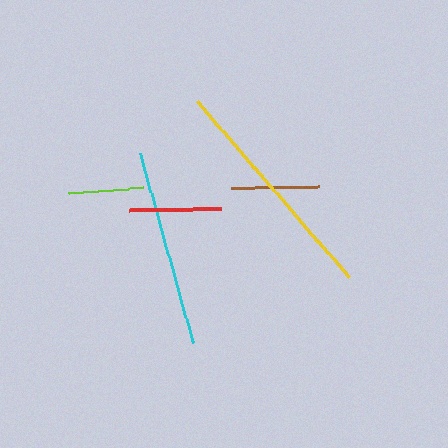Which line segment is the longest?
The yellow line is the longest at approximately 232 pixels.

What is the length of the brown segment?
The brown segment is approximately 88 pixels long.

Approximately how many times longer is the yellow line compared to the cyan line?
The yellow line is approximately 1.2 times the length of the cyan line.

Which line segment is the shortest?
The lime line is the shortest at approximately 76 pixels.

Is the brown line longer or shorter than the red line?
The red line is longer than the brown line.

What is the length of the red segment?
The red segment is approximately 92 pixels long.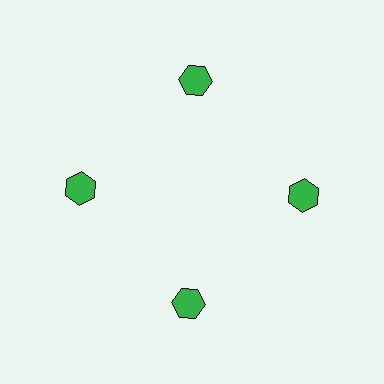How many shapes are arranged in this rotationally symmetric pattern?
There are 4 shapes, arranged in 4 groups of 1.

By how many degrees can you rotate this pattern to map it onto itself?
The pattern maps onto itself every 90 degrees of rotation.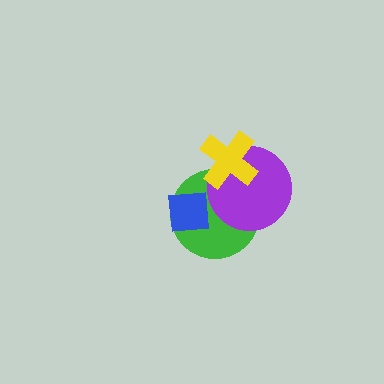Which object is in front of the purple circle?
The yellow cross is in front of the purple circle.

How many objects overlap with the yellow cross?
2 objects overlap with the yellow cross.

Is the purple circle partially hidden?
Yes, it is partially covered by another shape.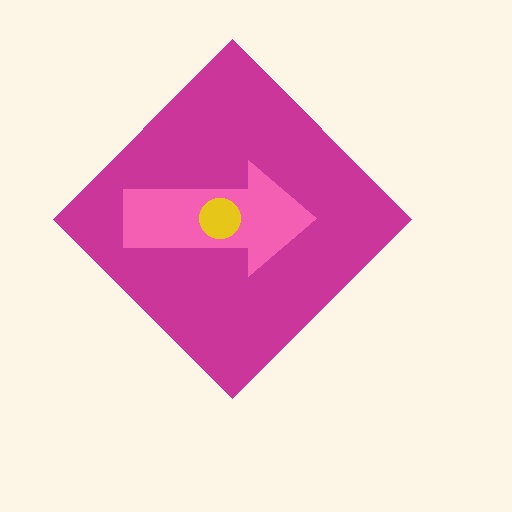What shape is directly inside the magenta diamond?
The pink arrow.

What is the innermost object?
The yellow circle.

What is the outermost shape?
The magenta diamond.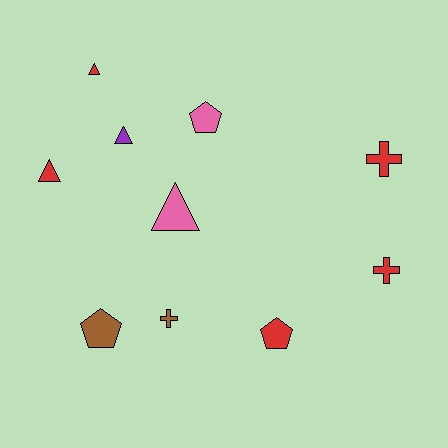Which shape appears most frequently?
Triangle, with 4 objects.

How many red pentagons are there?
There is 1 red pentagon.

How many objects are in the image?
There are 10 objects.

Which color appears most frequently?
Red, with 5 objects.